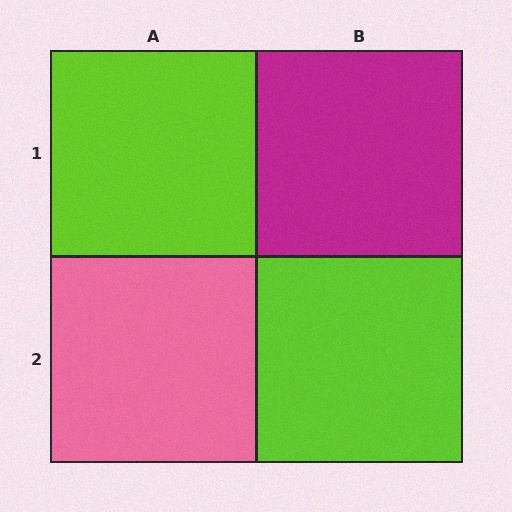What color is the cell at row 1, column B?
Magenta.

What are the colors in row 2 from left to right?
Pink, lime.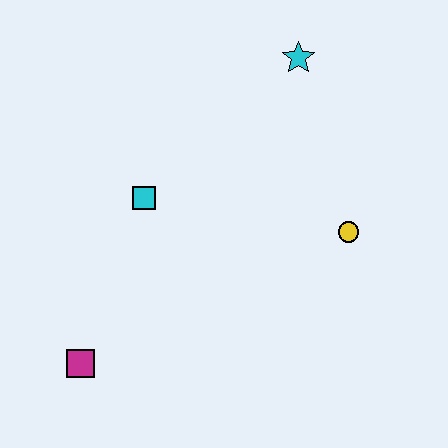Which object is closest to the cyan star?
The yellow circle is closest to the cyan star.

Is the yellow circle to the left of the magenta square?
No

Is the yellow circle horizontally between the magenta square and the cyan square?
No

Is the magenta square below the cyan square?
Yes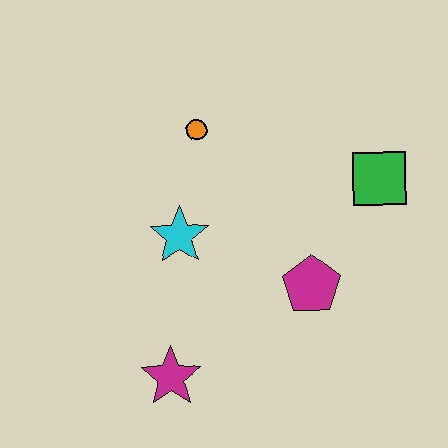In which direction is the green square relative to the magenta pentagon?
The green square is above the magenta pentagon.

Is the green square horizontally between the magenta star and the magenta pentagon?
No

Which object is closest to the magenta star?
The cyan star is closest to the magenta star.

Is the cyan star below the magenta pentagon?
No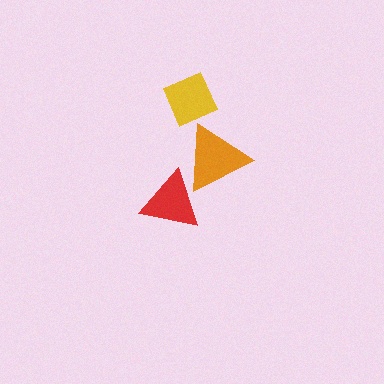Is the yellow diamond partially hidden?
No, no other shape covers it.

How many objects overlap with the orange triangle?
1 object overlaps with the orange triangle.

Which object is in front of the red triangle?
The orange triangle is in front of the red triangle.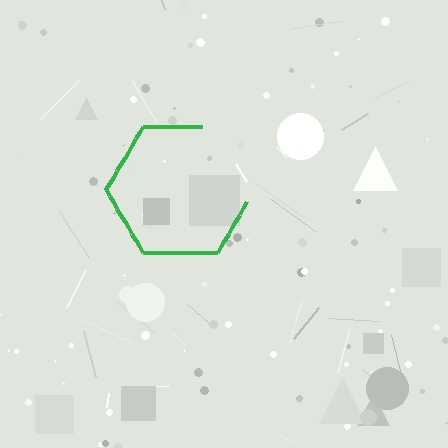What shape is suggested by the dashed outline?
The dashed outline suggests a hexagon.